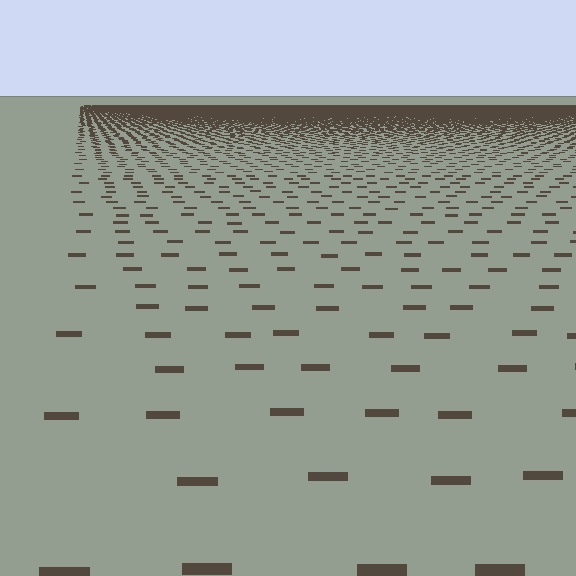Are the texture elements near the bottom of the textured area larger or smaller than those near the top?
Larger. Near the bottom, elements are closer to the viewer and appear at a bigger on-screen size.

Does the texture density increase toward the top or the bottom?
Density increases toward the top.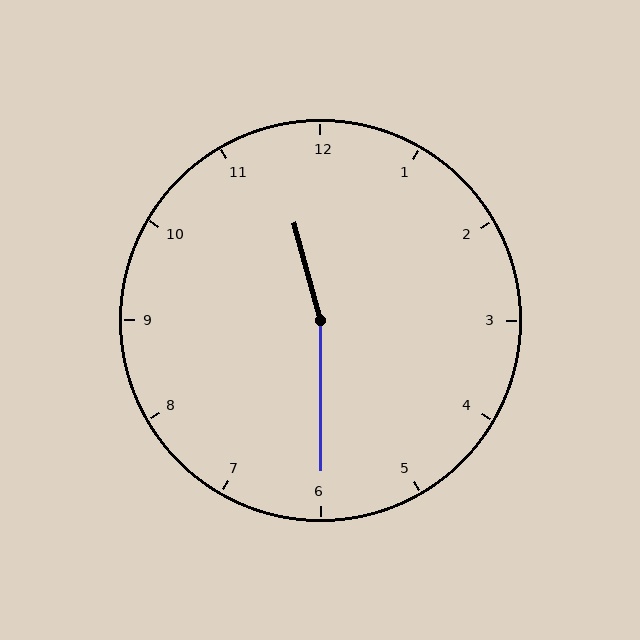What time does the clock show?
11:30.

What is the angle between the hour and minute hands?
Approximately 165 degrees.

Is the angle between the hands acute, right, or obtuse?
It is obtuse.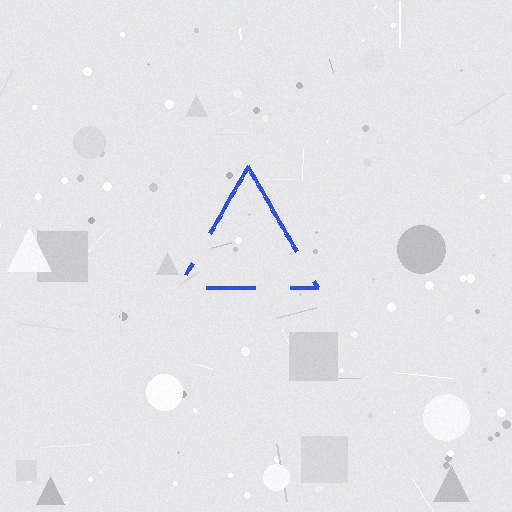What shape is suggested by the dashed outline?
The dashed outline suggests a triangle.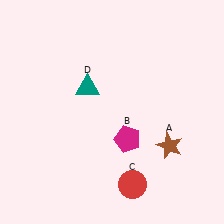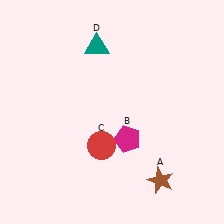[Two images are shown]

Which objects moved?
The objects that moved are: the brown star (A), the red circle (C), the teal triangle (D).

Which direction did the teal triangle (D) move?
The teal triangle (D) moved up.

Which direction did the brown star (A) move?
The brown star (A) moved down.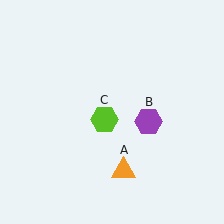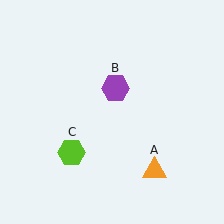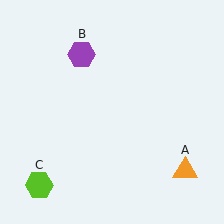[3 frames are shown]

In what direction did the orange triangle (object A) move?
The orange triangle (object A) moved right.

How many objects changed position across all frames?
3 objects changed position: orange triangle (object A), purple hexagon (object B), lime hexagon (object C).